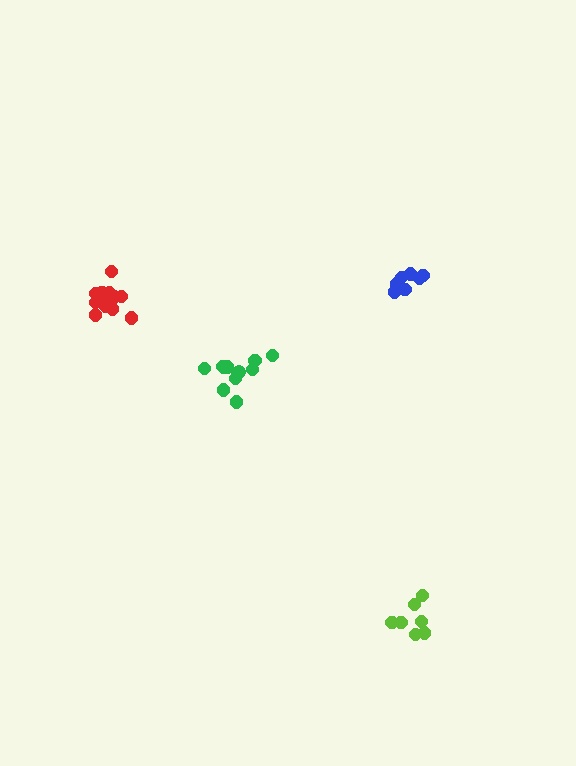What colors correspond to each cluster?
The clusters are colored: green, blue, red, lime.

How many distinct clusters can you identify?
There are 4 distinct clusters.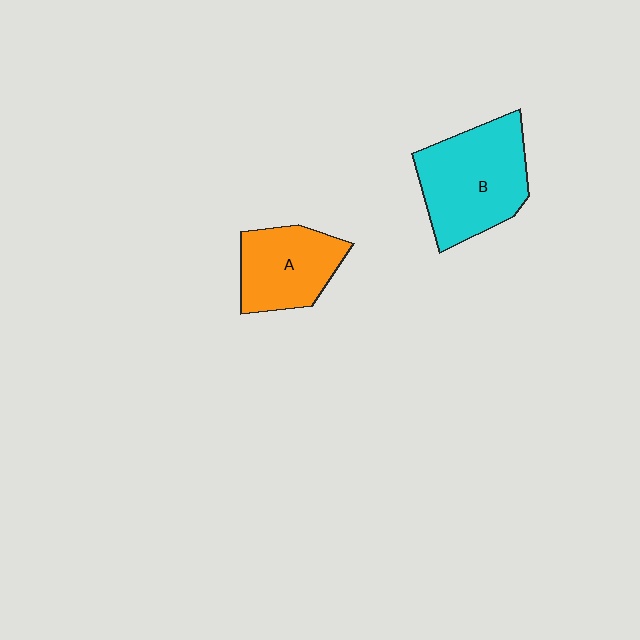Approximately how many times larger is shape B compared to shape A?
Approximately 1.4 times.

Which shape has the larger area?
Shape B (cyan).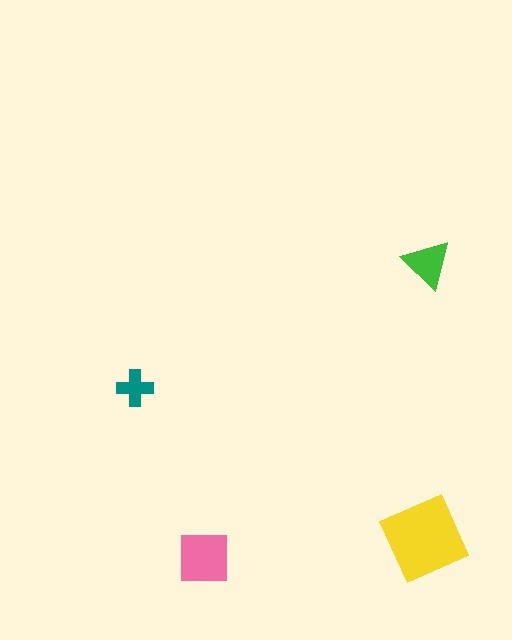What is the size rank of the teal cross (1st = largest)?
4th.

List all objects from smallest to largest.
The teal cross, the green triangle, the pink square, the yellow diamond.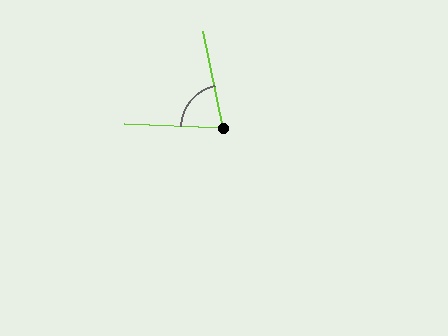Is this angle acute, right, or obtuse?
It is acute.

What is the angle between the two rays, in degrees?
Approximately 76 degrees.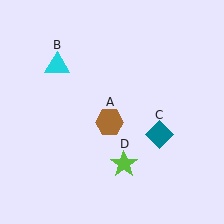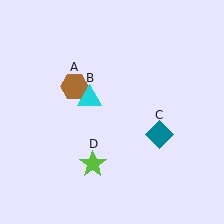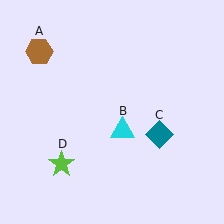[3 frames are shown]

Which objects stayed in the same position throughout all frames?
Teal diamond (object C) remained stationary.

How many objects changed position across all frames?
3 objects changed position: brown hexagon (object A), cyan triangle (object B), lime star (object D).